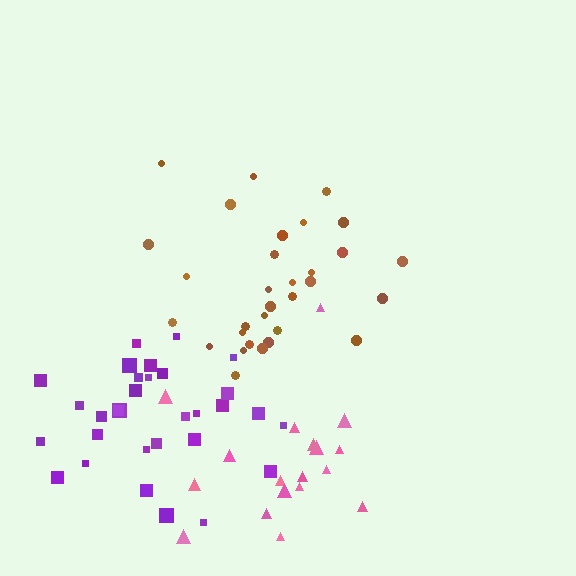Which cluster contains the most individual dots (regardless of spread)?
Purple (31).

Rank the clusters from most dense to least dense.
brown, purple, pink.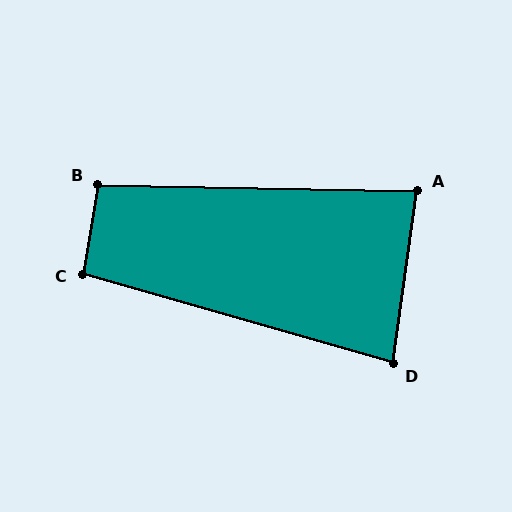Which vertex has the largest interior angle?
B, at approximately 98 degrees.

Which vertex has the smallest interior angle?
D, at approximately 82 degrees.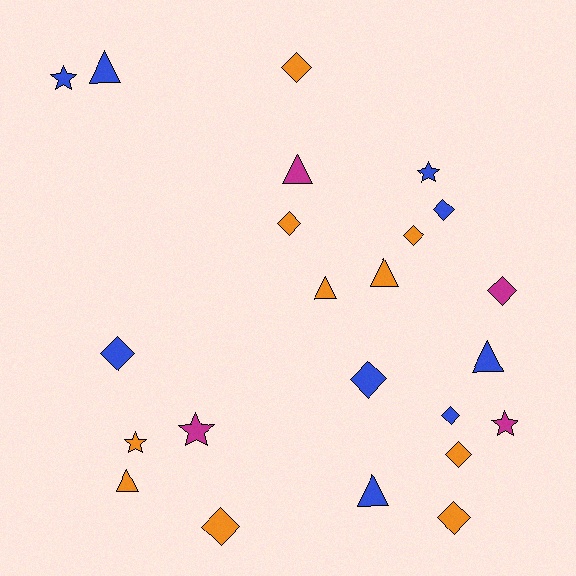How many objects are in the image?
There are 23 objects.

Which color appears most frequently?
Orange, with 10 objects.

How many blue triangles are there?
There are 3 blue triangles.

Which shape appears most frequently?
Diamond, with 11 objects.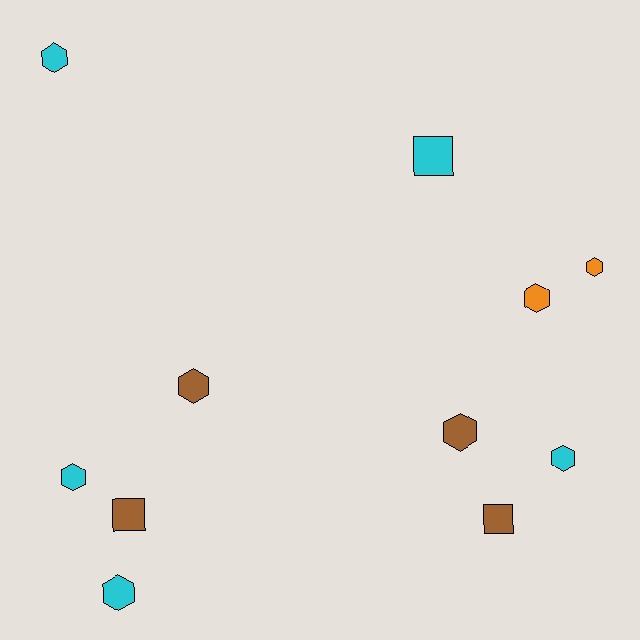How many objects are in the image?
There are 11 objects.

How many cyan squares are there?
There is 1 cyan square.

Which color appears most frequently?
Cyan, with 5 objects.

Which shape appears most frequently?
Hexagon, with 8 objects.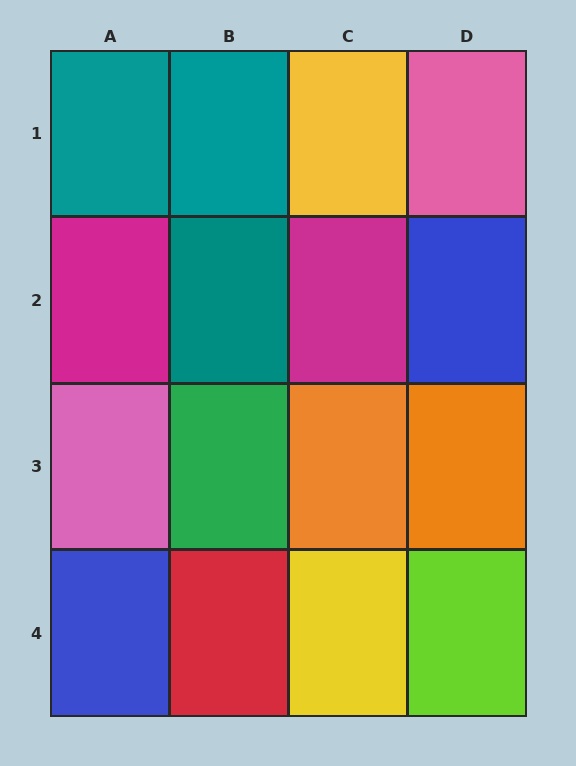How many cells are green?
1 cell is green.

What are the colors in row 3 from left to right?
Pink, green, orange, orange.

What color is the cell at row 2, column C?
Magenta.